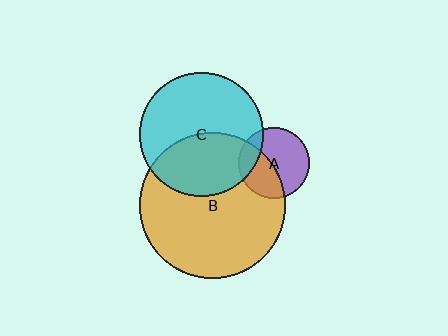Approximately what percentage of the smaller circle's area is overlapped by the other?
Approximately 40%.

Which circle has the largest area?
Circle B (orange).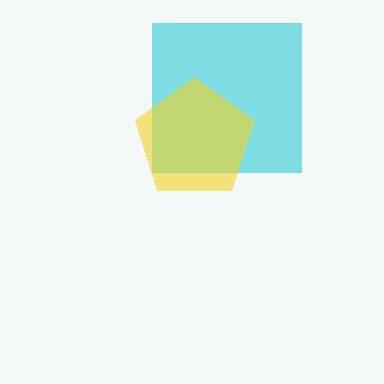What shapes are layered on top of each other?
The layered shapes are: a cyan square, a yellow pentagon.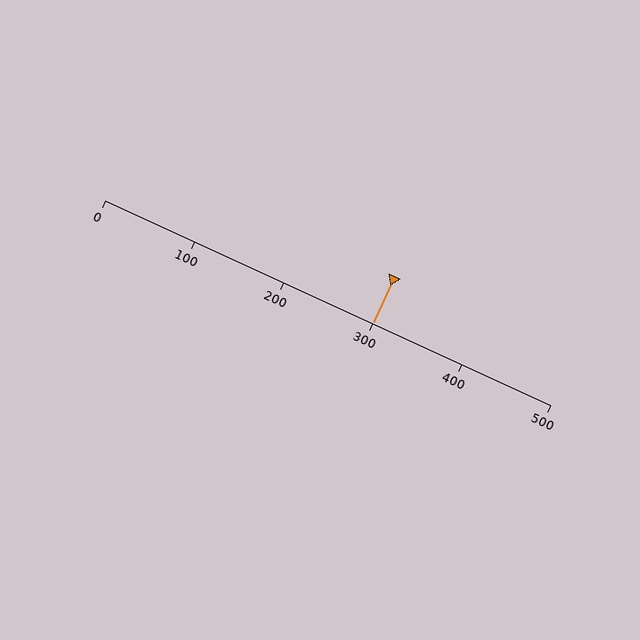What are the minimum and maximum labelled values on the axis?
The axis runs from 0 to 500.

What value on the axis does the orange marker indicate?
The marker indicates approximately 300.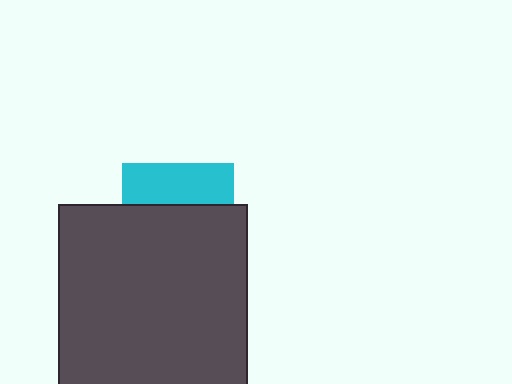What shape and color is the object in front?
The object in front is a dark gray rectangle.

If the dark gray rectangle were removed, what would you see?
You would see the complete cyan square.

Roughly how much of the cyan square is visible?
A small part of it is visible (roughly 36%).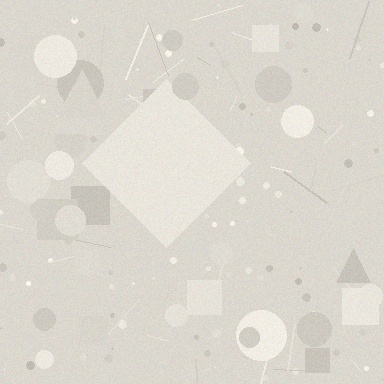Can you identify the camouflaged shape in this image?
The camouflaged shape is a diamond.